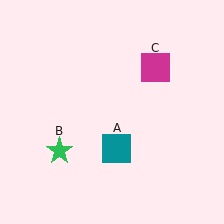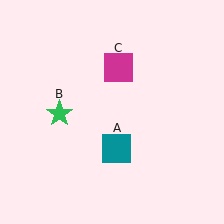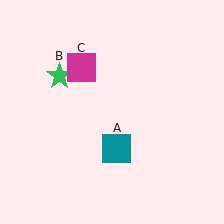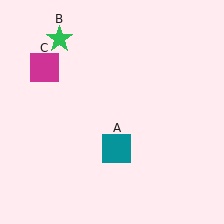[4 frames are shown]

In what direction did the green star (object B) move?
The green star (object B) moved up.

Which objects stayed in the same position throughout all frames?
Teal square (object A) remained stationary.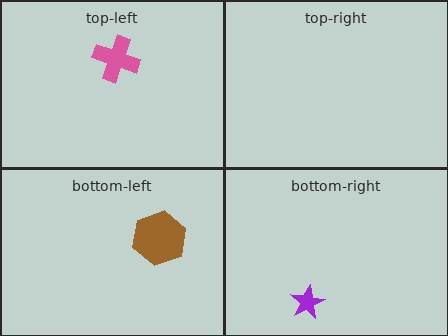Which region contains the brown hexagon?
The bottom-left region.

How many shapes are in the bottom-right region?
1.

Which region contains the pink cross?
The top-left region.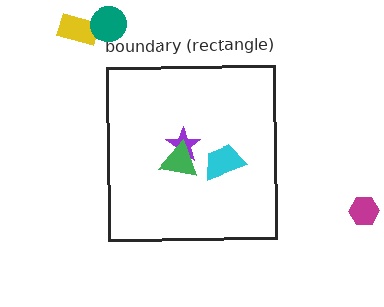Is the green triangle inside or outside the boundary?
Inside.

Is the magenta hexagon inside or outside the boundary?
Outside.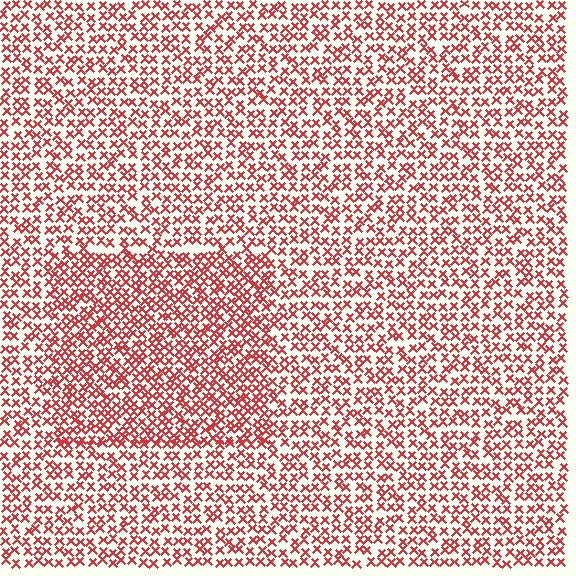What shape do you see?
I see a rectangle.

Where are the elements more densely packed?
The elements are more densely packed inside the rectangle boundary.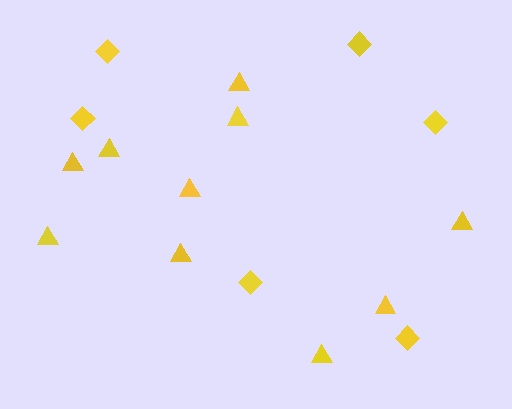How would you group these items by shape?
There are 2 groups: one group of diamonds (6) and one group of triangles (10).